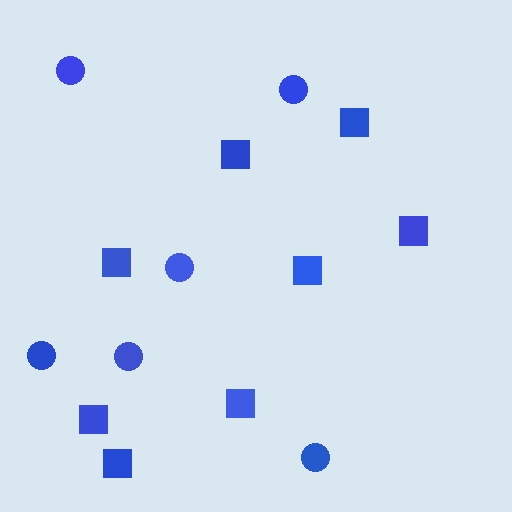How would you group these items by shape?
There are 2 groups: one group of circles (6) and one group of squares (8).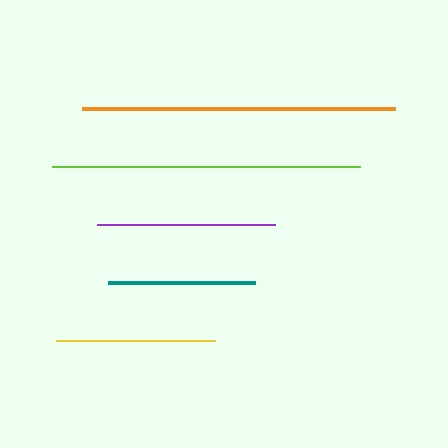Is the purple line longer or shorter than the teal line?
The purple line is longer than the teal line.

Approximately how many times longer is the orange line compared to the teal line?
The orange line is approximately 2.1 times the length of the teal line.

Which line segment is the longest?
The orange line is the longest at approximately 313 pixels.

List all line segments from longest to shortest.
From longest to shortest: orange, lime, purple, yellow, teal.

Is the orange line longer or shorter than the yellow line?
The orange line is longer than the yellow line.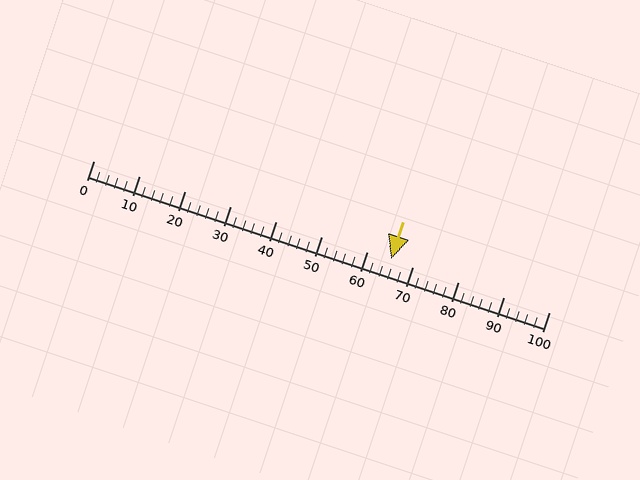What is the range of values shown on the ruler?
The ruler shows values from 0 to 100.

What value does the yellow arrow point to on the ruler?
The yellow arrow points to approximately 65.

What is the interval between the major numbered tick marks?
The major tick marks are spaced 10 units apart.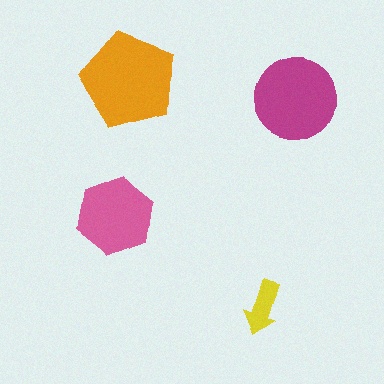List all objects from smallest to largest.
The yellow arrow, the pink hexagon, the magenta circle, the orange pentagon.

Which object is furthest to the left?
The pink hexagon is leftmost.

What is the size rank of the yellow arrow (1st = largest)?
4th.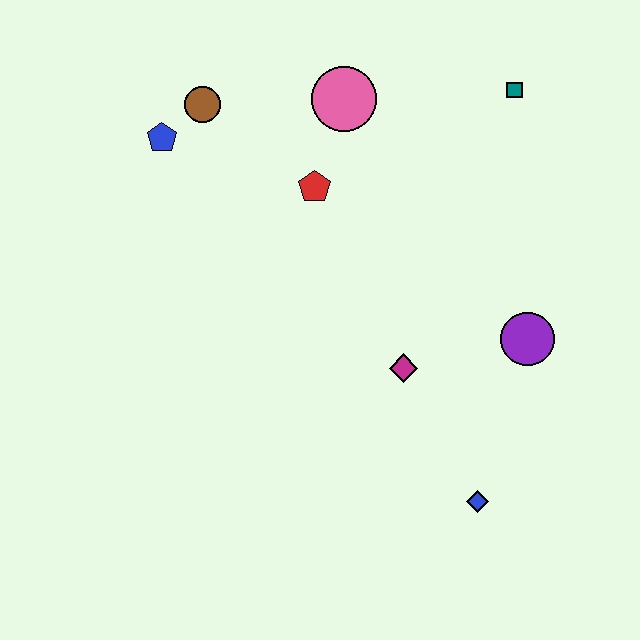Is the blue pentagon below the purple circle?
No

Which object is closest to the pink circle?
The red pentagon is closest to the pink circle.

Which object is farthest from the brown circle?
The blue diamond is farthest from the brown circle.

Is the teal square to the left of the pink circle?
No